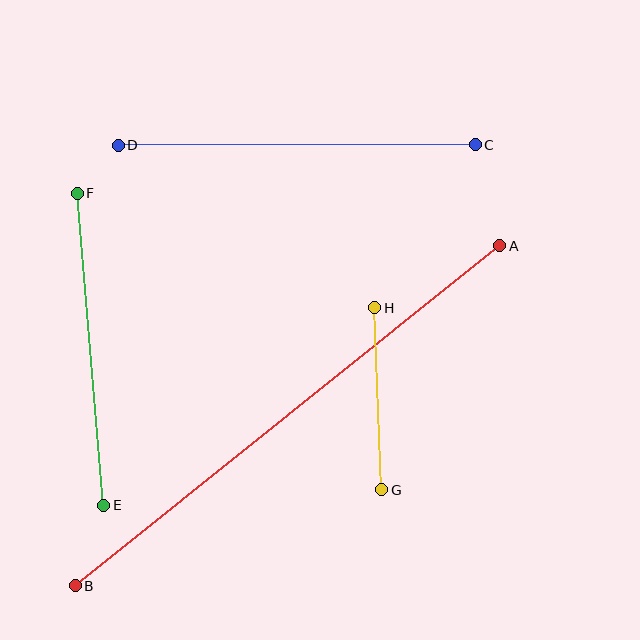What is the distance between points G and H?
The distance is approximately 182 pixels.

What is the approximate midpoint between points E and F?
The midpoint is at approximately (91, 349) pixels.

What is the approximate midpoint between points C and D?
The midpoint is at approximately (297, 145) pixels.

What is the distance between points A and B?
The distance is approximately 544 pixels.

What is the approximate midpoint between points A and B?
The midpoint is at approximately (288, 416) pixels.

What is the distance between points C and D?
The distance is approximately 357 pixels.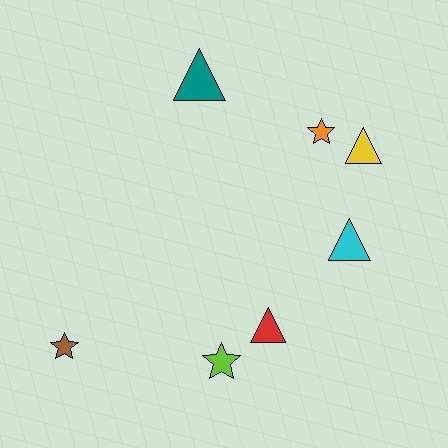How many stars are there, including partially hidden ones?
There are 3 stars.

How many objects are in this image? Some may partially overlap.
There are 7 objects.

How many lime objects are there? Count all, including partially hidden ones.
There is 1 lime object.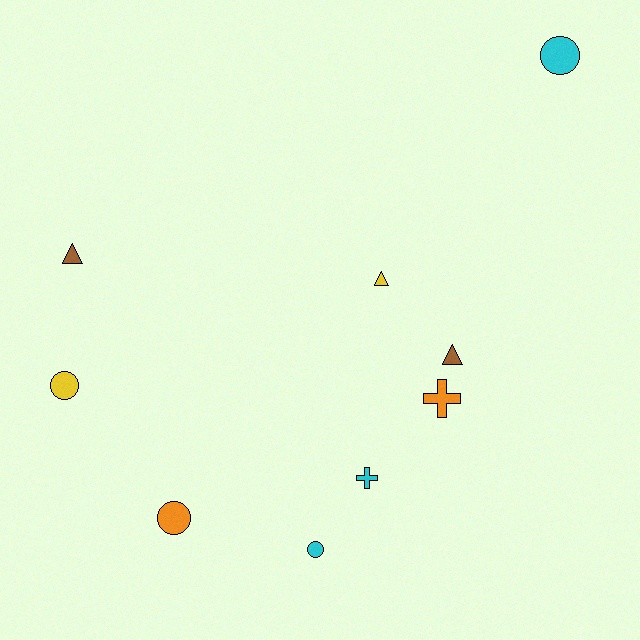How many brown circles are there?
There are no brown circles.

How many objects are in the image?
There are 9 objects.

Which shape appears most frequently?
Circle, with 4 objects.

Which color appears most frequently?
Cyan, with 3 objects.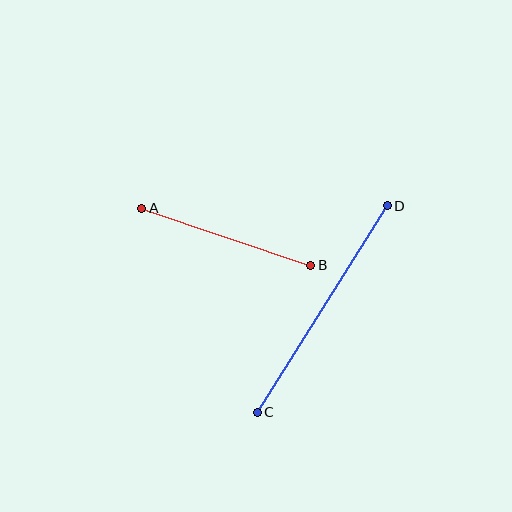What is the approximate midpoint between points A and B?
The midpoint is at approximately (226, 237) pixels.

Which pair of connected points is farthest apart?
Points C and D are farthest apart.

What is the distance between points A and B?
The distance is approximately 178 pixels.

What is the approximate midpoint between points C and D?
The midpoint is at approximately (322, 309) pixels.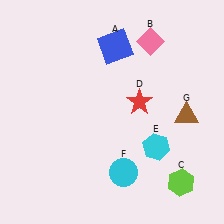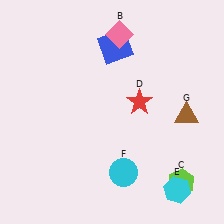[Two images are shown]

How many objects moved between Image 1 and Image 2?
2 objects moved between the two images.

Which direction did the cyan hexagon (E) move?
The cyan hexagon (E) moved down.